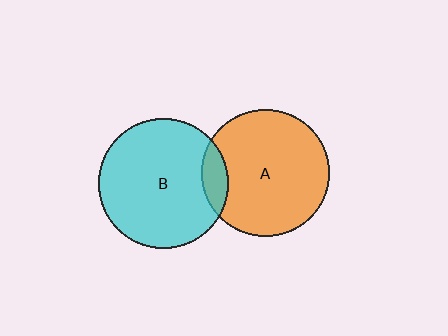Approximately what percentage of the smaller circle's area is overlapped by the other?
Approximately 10%.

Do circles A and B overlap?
Yes.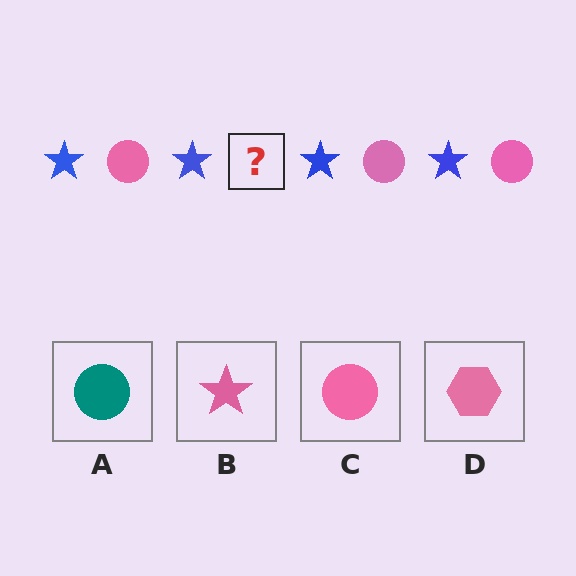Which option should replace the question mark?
Option C.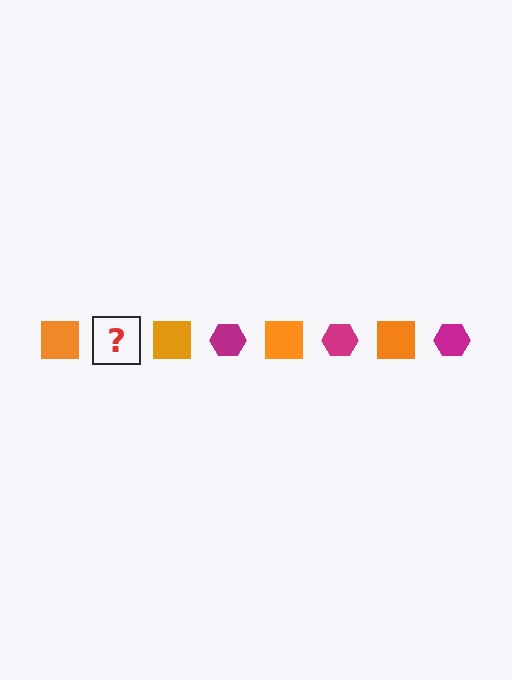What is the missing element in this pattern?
The missing element is a magenta hexagon.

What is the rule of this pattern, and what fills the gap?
The rule is that the pattern alternates between orange square and magenta hexagon. The gap should be filled with a magenta hexagon.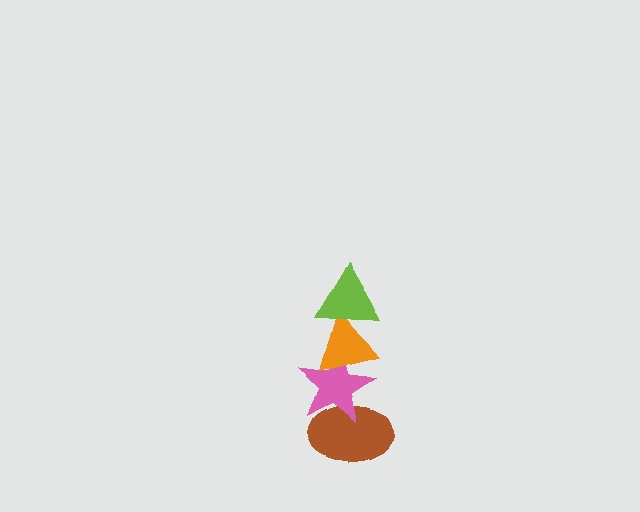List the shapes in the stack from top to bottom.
From top to bottom: the lime triangle, the orange triangle, the pink star, the brown ellipse.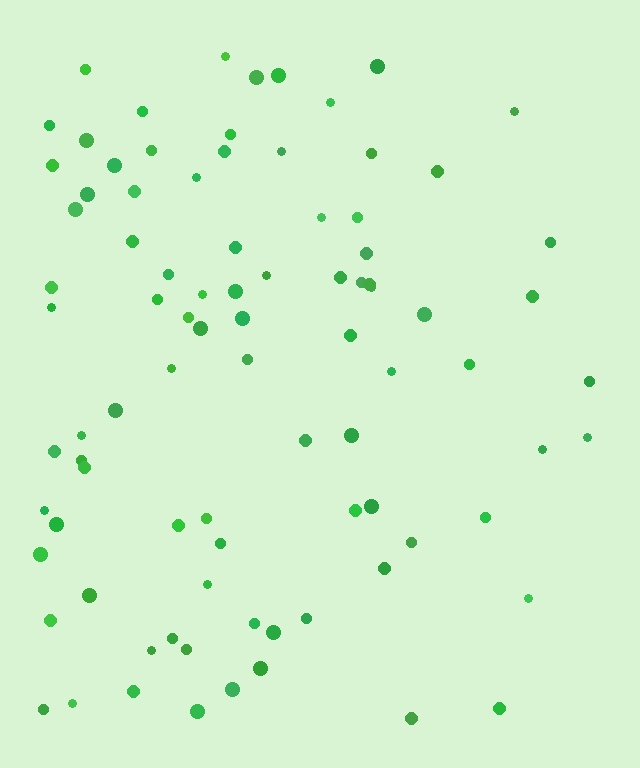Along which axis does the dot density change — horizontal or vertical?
Horizontal.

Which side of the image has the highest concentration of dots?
The left.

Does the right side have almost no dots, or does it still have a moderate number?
Still a moderate number, just noticeably fewer than the left.